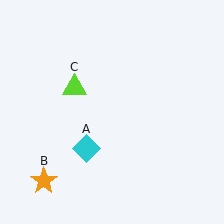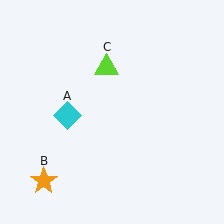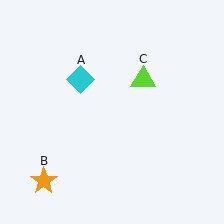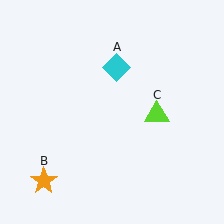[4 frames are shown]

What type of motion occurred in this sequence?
The cyan diamond (object A), lime triangle (object C) rotated clockwise around the center of the scene.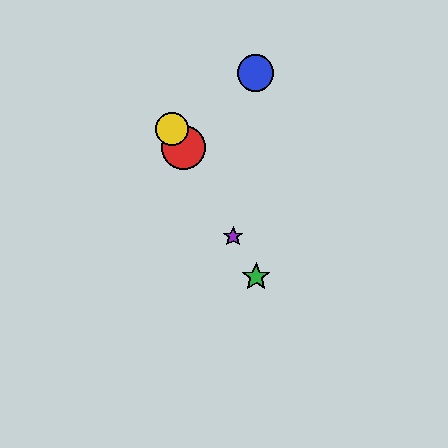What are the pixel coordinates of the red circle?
The red circle is at (183, 148).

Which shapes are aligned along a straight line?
The red circle, the green star, the yellow circle, the purple star are aligned along a straight line.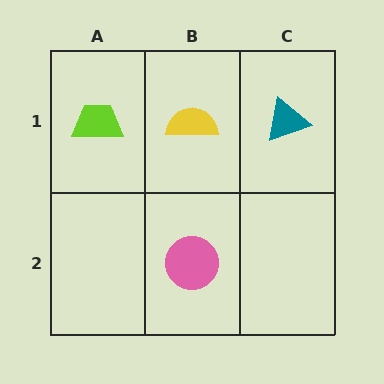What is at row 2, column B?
A pink circle.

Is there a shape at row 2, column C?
No, that cell is empty.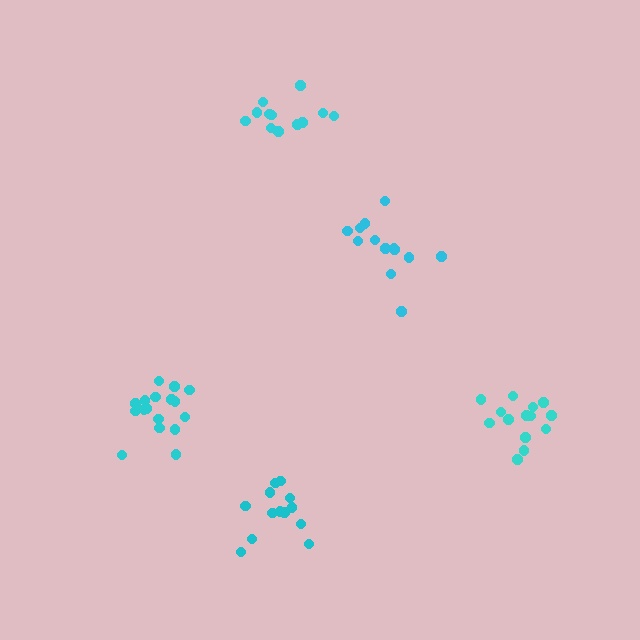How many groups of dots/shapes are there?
There are 5 groups.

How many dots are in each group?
Group 1: 14 dots, Group 2: 13 dots, Group 3: 12 dots, Group 4: 17 dots, Group 5: 13 dots (69 total).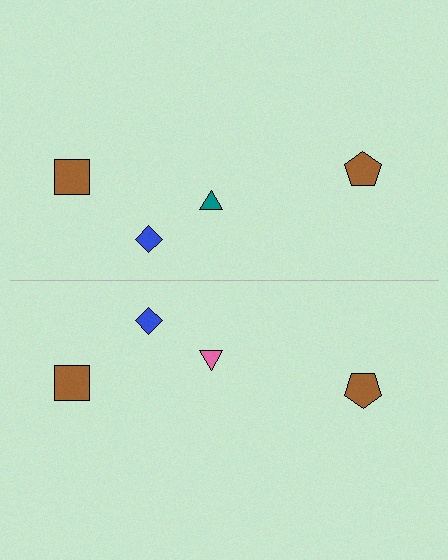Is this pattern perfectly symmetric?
No, the pattern is not perfectly symmetric. The pink triangle on the bottom side breaks the symmetry — its mirror counterpart is teal.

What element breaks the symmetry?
The pink triangle on the bottom side breaks the symmetry — its mirror counterpart is teal.